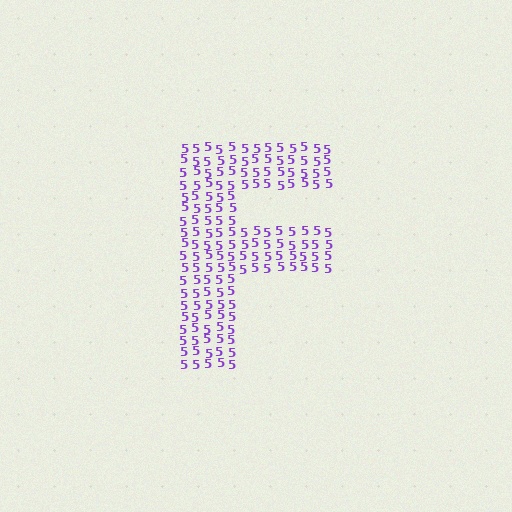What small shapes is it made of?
It is made of small digit 5's.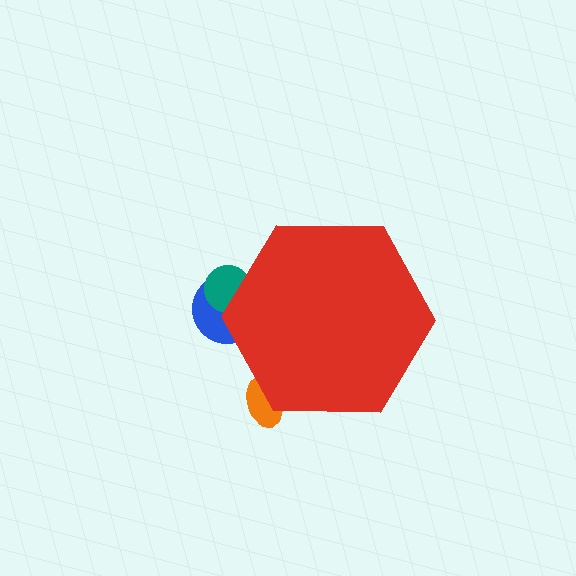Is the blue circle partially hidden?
Yes, the blue circle is partially hidden behind the red hexagon.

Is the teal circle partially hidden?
Yes, the teal circle is partially hidden behind the red hexagon.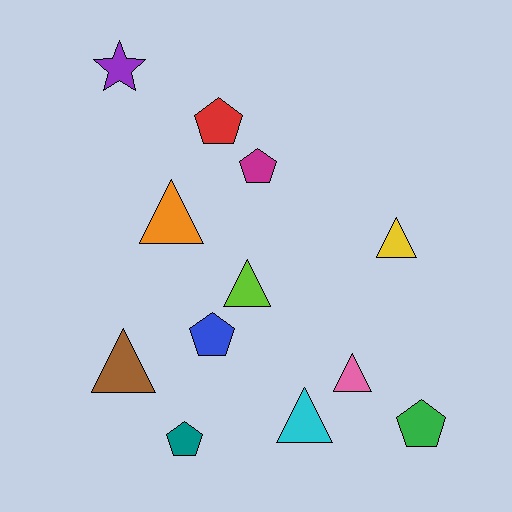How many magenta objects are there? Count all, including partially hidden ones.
There is 1 magenta object.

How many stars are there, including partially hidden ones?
There is 1 star.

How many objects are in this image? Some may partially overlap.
There are 12 objects.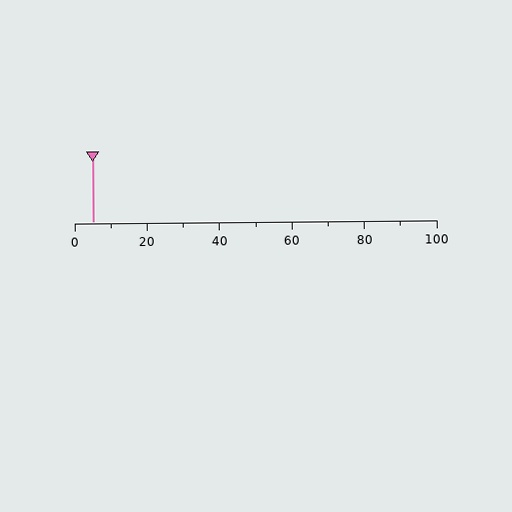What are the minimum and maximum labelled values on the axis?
The axis runs from 0 to 100.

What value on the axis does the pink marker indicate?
The marker indicates approximately 5.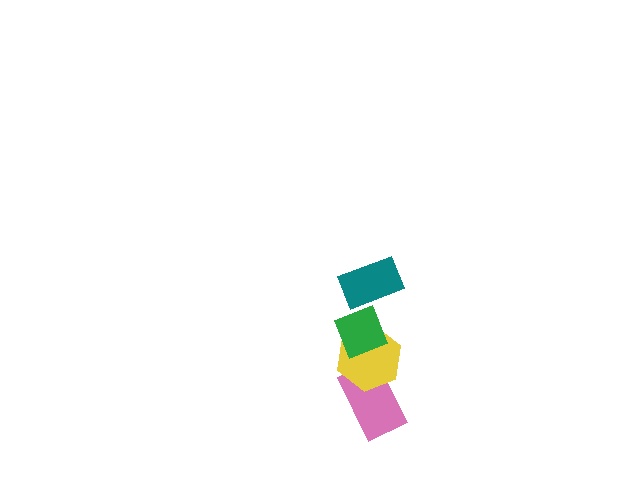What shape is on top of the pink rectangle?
The yellow hexagon is on top of the pink rectangle.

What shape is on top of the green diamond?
The teal rectangle is on top of the green diamond.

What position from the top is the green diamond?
The green diamond is 2nd from the top.